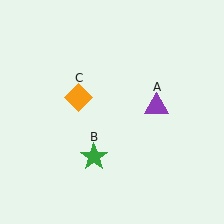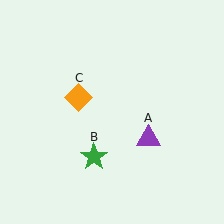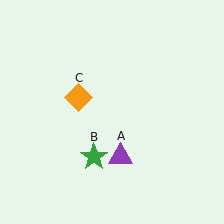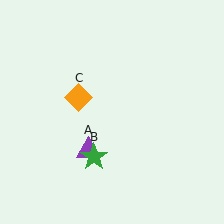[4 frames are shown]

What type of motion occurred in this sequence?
The purple triangle (object A) rotated clockwise around the center of the scene.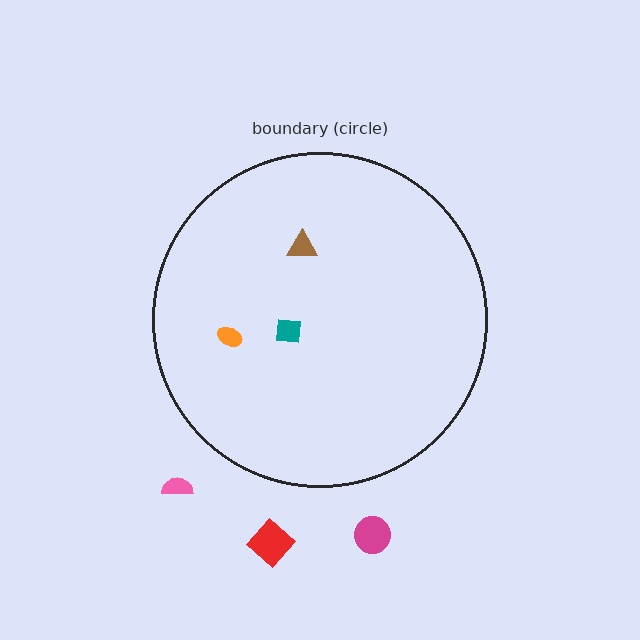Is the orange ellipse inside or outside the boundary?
Inside.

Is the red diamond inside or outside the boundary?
Outside.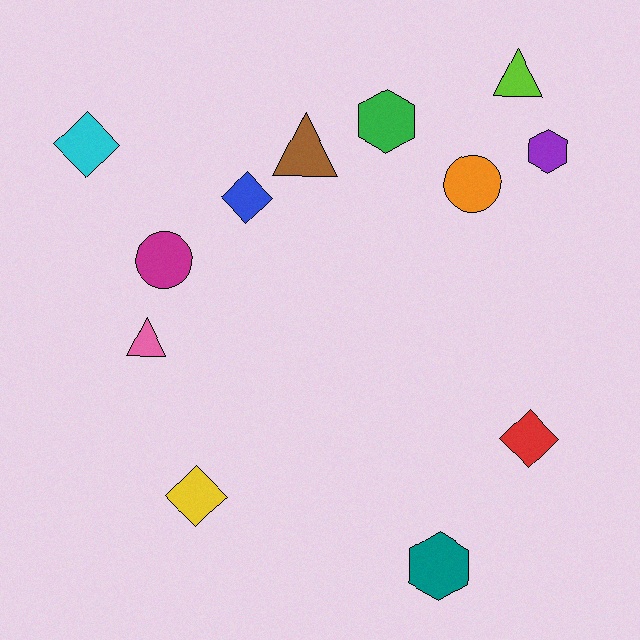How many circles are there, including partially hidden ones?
There are 2 circles.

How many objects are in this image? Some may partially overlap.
There are 12 objects.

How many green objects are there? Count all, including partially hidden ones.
There is 1 green object.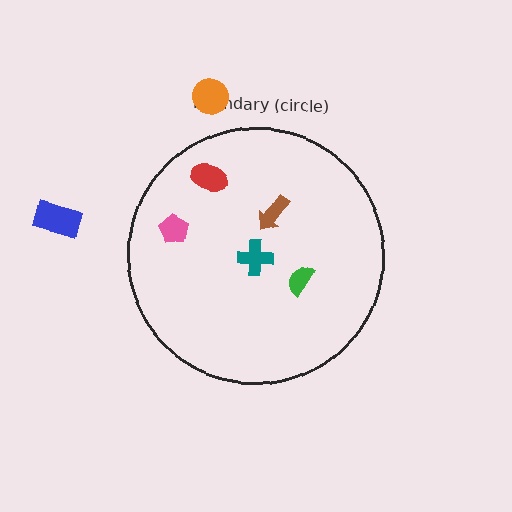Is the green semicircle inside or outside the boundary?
Inside.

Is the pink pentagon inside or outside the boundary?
Inside.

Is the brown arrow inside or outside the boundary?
Inside.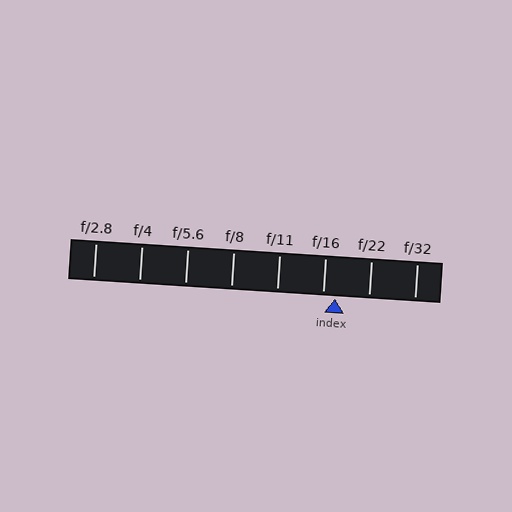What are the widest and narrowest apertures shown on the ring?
The widest aperture shown is f/2.8 and the narrowest is f/32.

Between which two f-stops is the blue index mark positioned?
The index mark is between f/16 and f/22.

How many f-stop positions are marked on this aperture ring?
There are 8 f-stop positions marked.